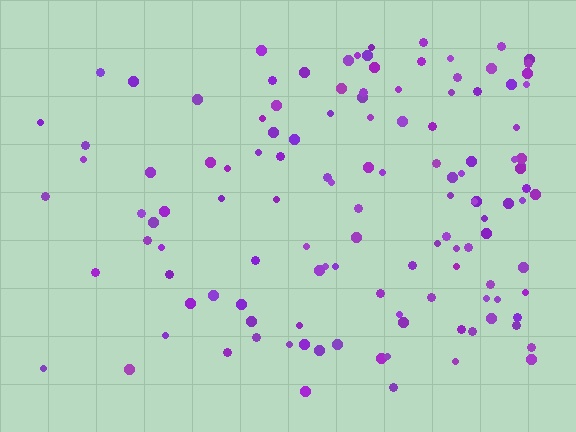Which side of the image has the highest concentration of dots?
The right.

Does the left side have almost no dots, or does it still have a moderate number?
Still a moderate number, just noticeably fewer than the right.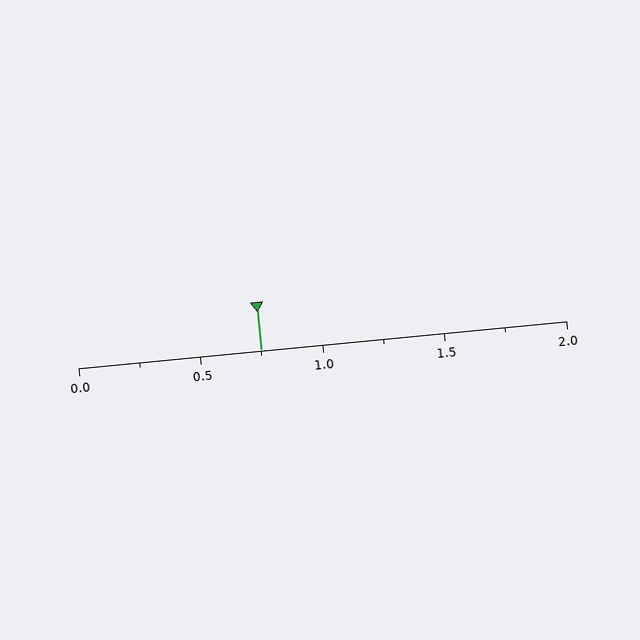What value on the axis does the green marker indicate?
The marker indicates approximately 0.75.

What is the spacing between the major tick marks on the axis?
The major ticks are spaced 0.5 apart.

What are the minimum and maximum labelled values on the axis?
The axis runs from 0.0 to 2.0.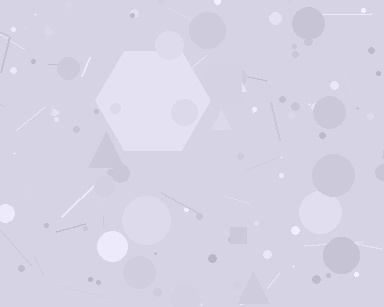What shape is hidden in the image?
A hexagon is hidden in the image.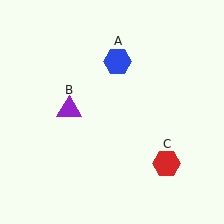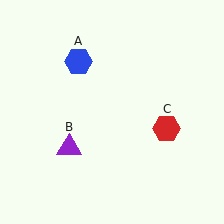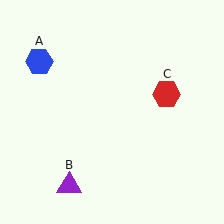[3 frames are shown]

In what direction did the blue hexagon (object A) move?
The blue hexagon (object A) moved left.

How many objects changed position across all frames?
3 objects changed position: blue hexagon (object A), purple triangle (object B), red hexagon (object C).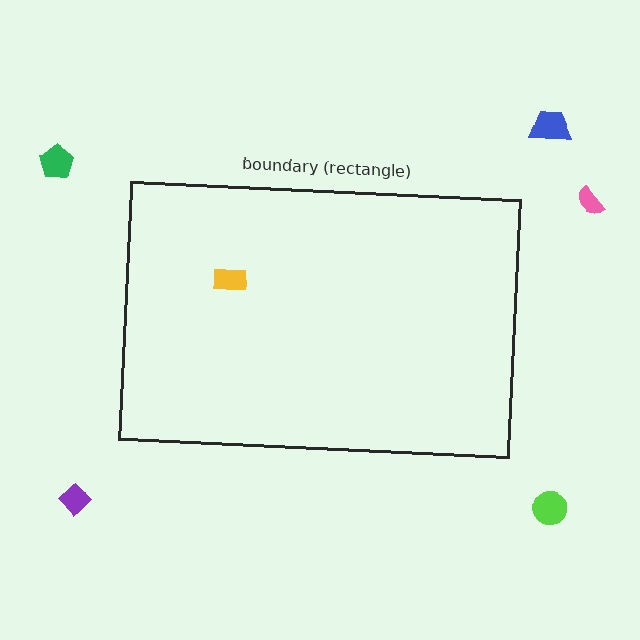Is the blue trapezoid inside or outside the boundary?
Outside.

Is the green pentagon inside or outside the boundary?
Outside.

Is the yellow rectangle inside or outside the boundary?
Inside.